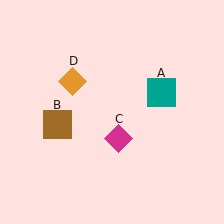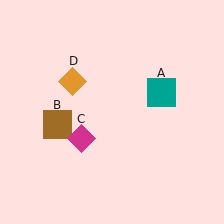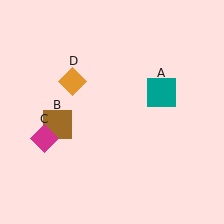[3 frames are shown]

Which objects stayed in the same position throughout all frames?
Teal square (object A) and brown square (object B) and orange diamond (object D) remained stationary.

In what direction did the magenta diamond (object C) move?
The magenta diamond (object C) moved left.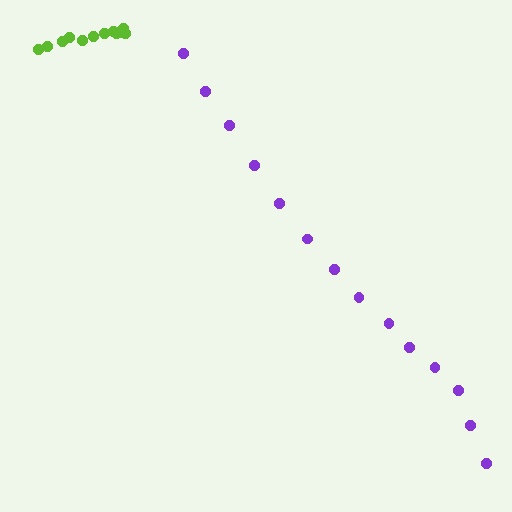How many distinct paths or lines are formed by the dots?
There are 2 distinct paths.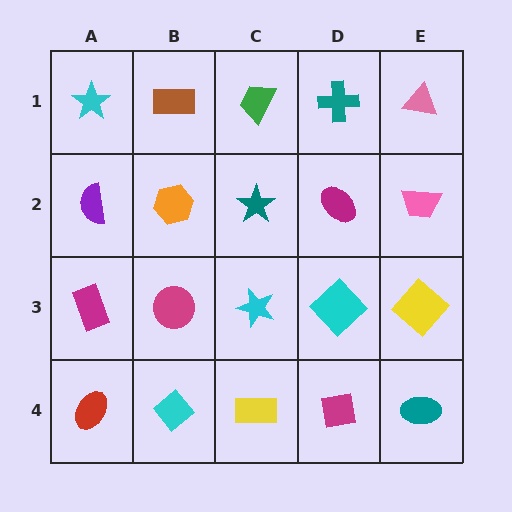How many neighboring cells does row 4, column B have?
3.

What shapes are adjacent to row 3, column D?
A magenta ellipse (row 2, column D), a magenta square (row 4, column D), a cyan star (row 3, column C), a yellow diamond (row 3, column E).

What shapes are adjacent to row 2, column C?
A green trapezoid (row 1, column C), a cyan star (row 3, column C), an orange hexagon (row 2, column B), a magenta ellipse (row 2, column D).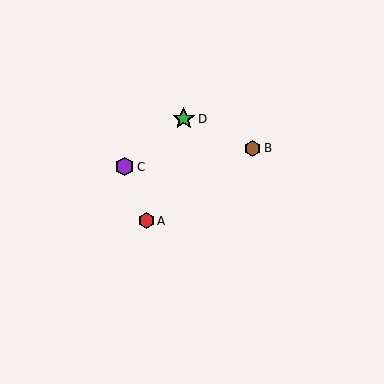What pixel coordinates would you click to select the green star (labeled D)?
Click at (184, 119) to select the green star D.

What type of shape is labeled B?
Shape B is a brown hexagon.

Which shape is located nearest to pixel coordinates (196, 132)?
The green star (labeled D) at (184, 119) is nearest to that location.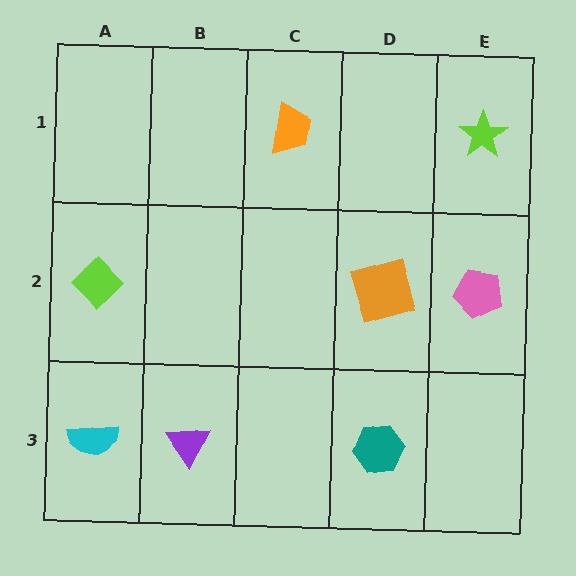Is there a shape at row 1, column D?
No, that cell is empty.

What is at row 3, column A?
A cyan semicircle.